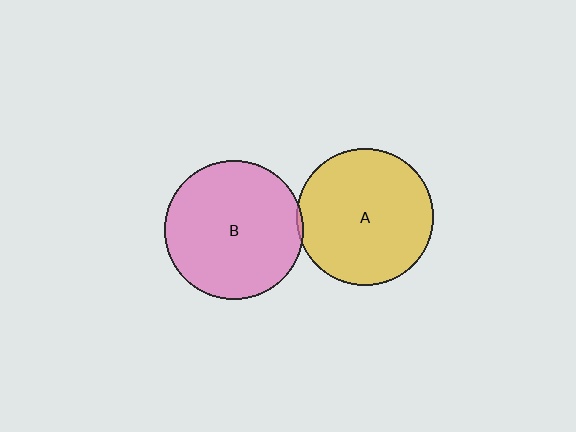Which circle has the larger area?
Circle B (pink).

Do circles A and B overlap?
Yes.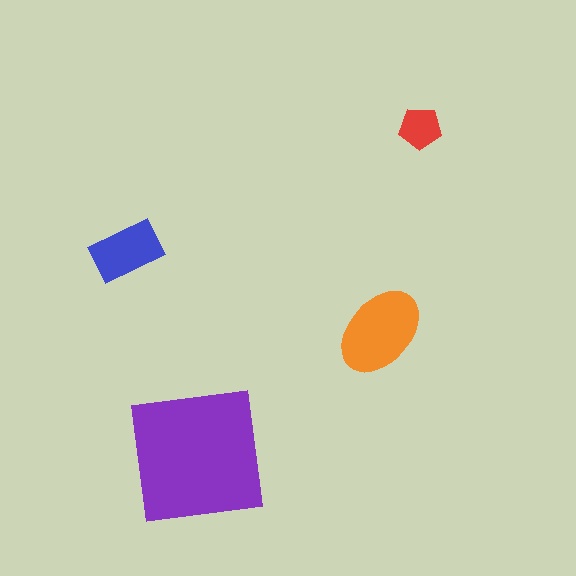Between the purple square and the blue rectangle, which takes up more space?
The purple square.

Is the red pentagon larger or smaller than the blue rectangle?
Smaller.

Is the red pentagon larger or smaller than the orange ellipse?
Smaller.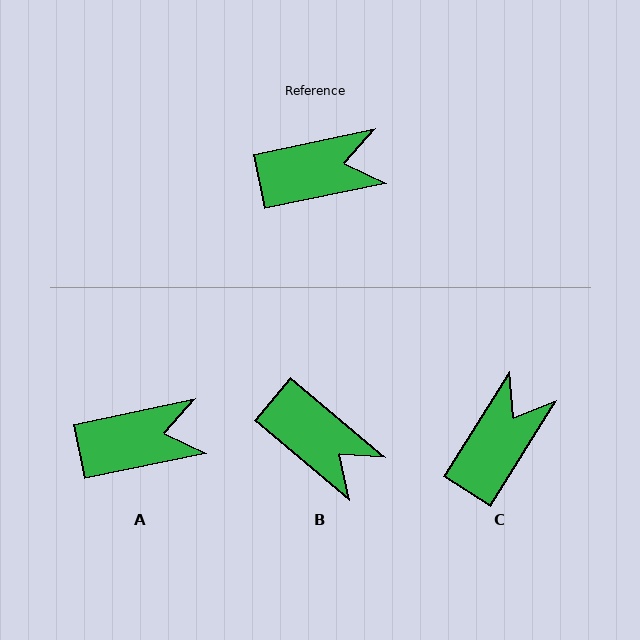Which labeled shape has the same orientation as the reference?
A.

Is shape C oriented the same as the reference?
No, it is off by about 46 degrees.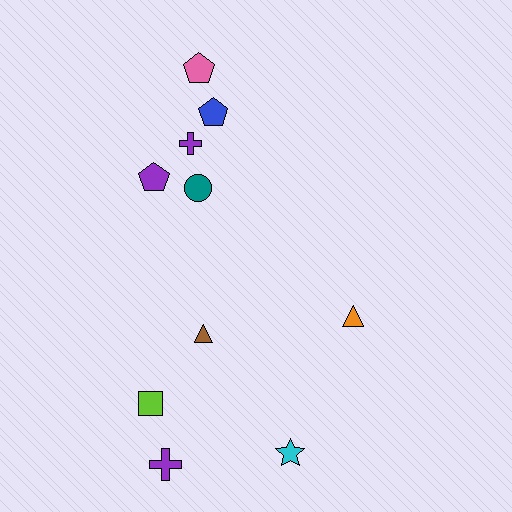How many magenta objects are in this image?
There are no magenta objects.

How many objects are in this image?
There are 10 objects.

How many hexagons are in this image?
There are no hexagons.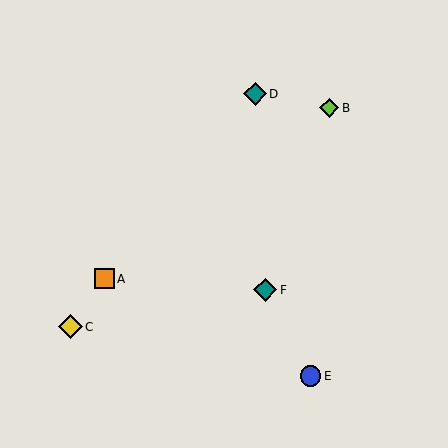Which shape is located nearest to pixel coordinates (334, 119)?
The lime diamond (labeled B) at (329, 108) is nearest to that location.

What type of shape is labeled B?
Shape B is a lime diamond.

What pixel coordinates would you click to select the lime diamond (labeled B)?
Click at (329, 108) to select the lime diamond B.